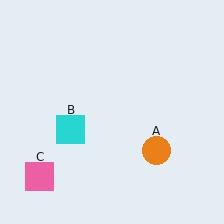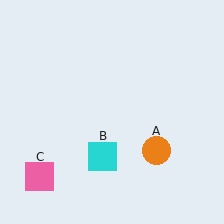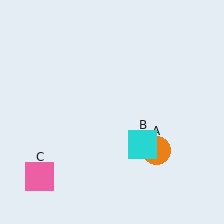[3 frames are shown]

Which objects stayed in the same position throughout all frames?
Orange circle (object A) and pink square (object C) remained stationary.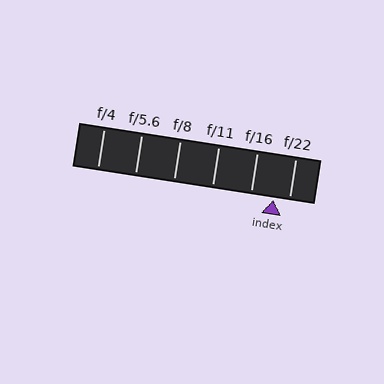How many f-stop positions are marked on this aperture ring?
There are 6 f-stop positions marked.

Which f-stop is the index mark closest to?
The index mark is closest to f/22.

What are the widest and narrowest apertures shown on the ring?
The widest aperture shown is f/4 and the narrowest is f/22.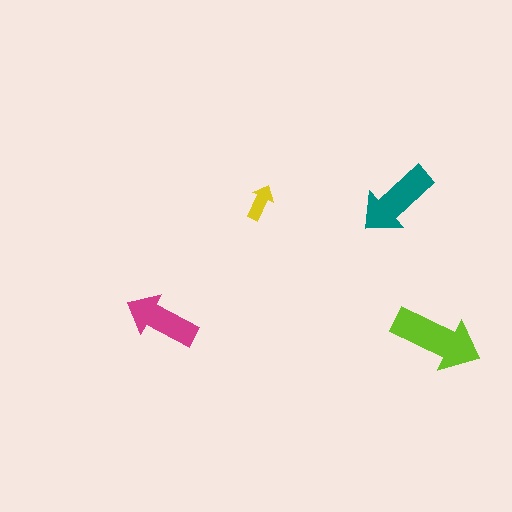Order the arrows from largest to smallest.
the lime one, the teal one, the magenta one, the yellow one.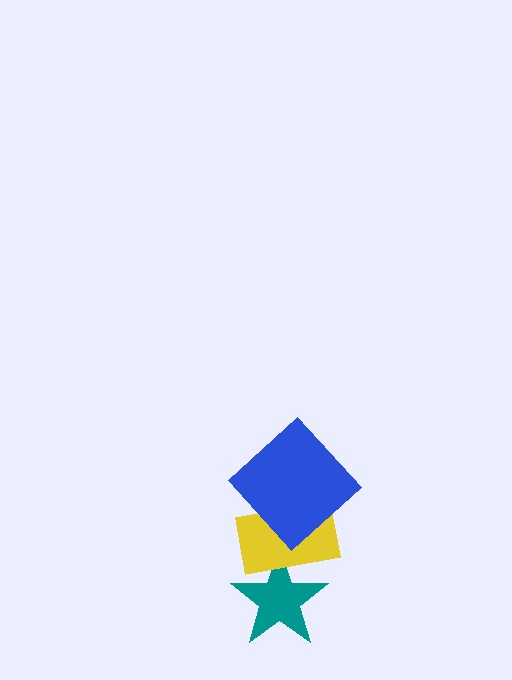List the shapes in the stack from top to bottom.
From top to bottom: the blue diamond, the yellow rectangle, the teal star.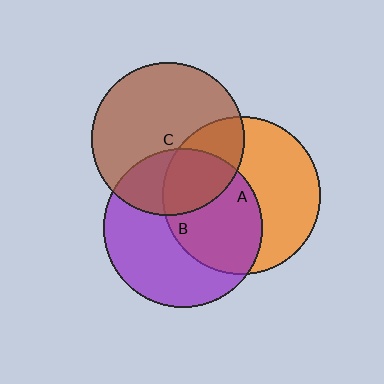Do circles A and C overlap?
Yes.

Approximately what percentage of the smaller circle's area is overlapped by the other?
Approximately 30%.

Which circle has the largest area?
Circle B (purple).